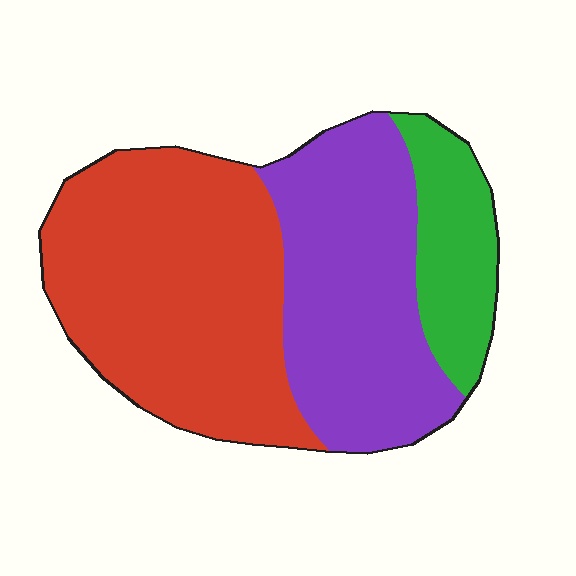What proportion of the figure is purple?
Purple takes up about three eighths (3/8) of the figure.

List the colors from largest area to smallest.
From largest to smallest: red, purple, green.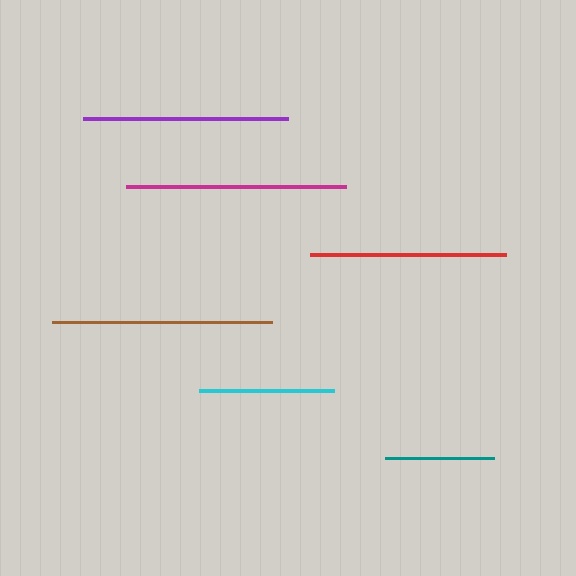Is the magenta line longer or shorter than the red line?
The magenta line is longer than the red line.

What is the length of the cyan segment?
The cyan segment is approximately 134 pixels long.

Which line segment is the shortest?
The teal line is the shortest at approximately 109 pixels.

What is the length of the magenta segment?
The magenta segment is approximately 220 pixels long.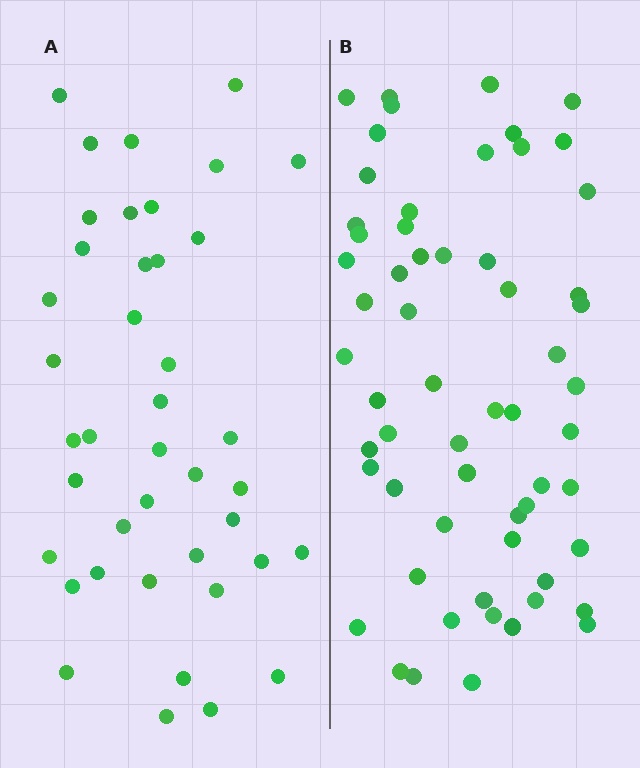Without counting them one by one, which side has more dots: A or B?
Region B (the right region) has more dots.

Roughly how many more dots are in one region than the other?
Region B has approximately 20 more dots than region A.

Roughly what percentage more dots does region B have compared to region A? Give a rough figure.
About 45% more.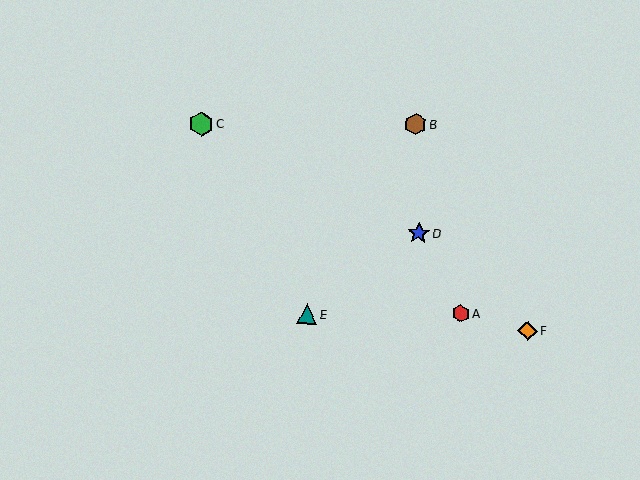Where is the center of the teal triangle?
The center of the teal triangle is at (307, 314).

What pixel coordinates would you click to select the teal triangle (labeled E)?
Click at (307, 314) to select the teal triangle E.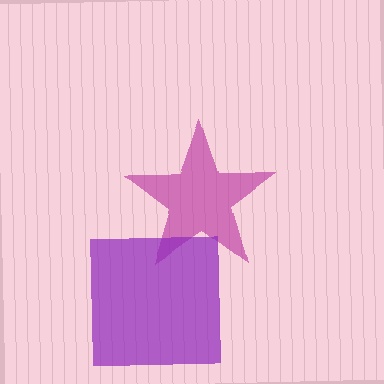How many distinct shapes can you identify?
There are 2 distinct shapes: a magenta star, a purple square.